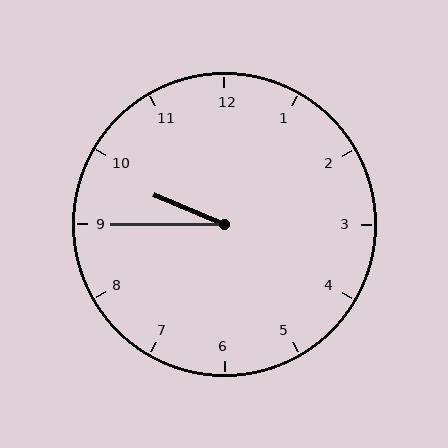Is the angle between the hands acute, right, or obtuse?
It is acute.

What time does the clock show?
9:45.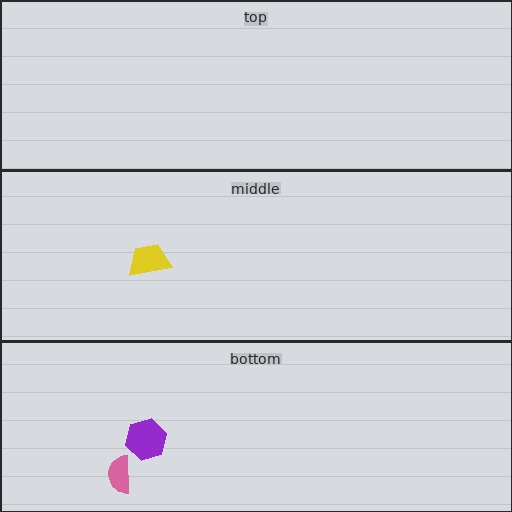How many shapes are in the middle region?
1.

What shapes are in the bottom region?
The pink semicircle, the purple hexagon.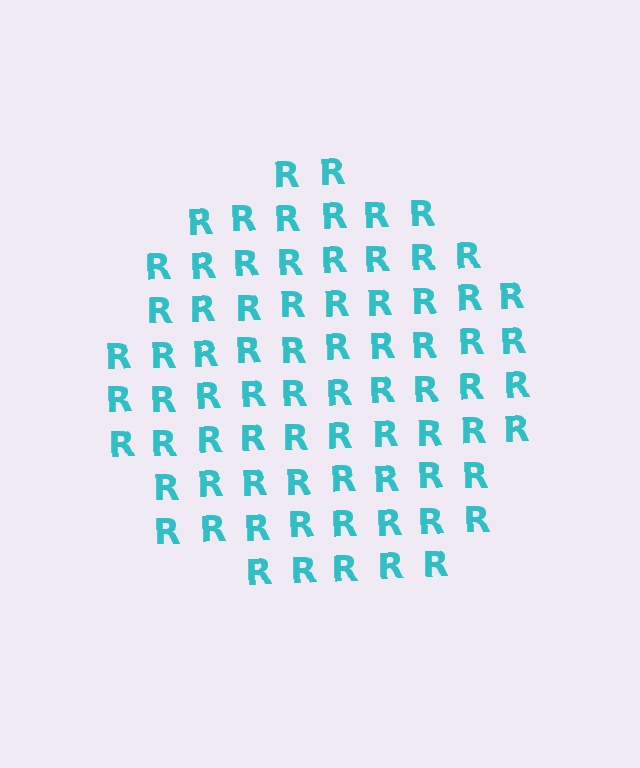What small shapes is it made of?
It is made of small letter R's.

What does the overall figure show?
The overall figure shows a circle.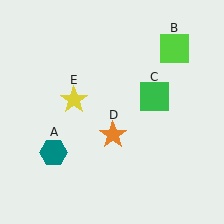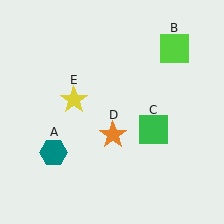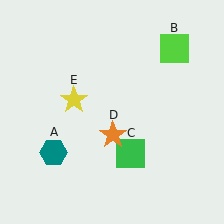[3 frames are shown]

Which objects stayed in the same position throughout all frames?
Teal hexagon (object A) and lime square (object B) and orange star (object D) and yellow star (object E) remained stationary.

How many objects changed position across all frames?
1 object changed position: green square (object C).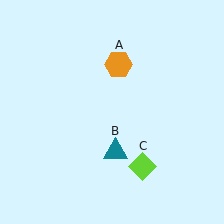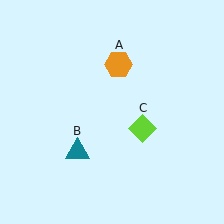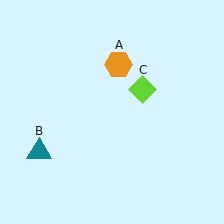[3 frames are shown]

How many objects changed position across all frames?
2 objects changed position: teal triangle (object B), lime diamond (object C).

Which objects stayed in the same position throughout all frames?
Orange hexagon (object A) remained stationary.